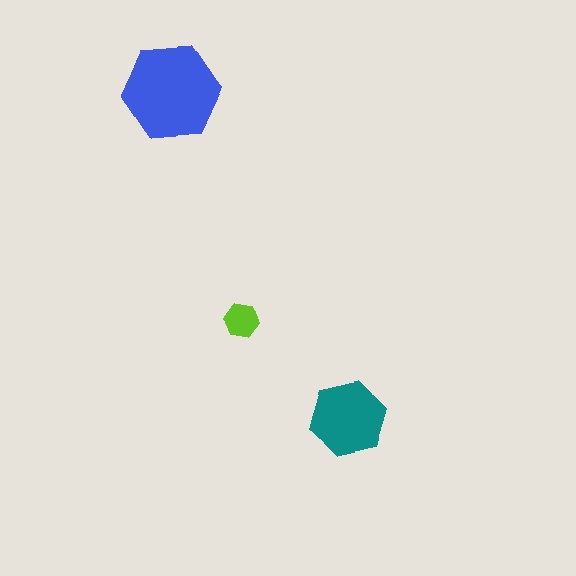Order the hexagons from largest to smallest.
the blue one, the teal one, the lime one.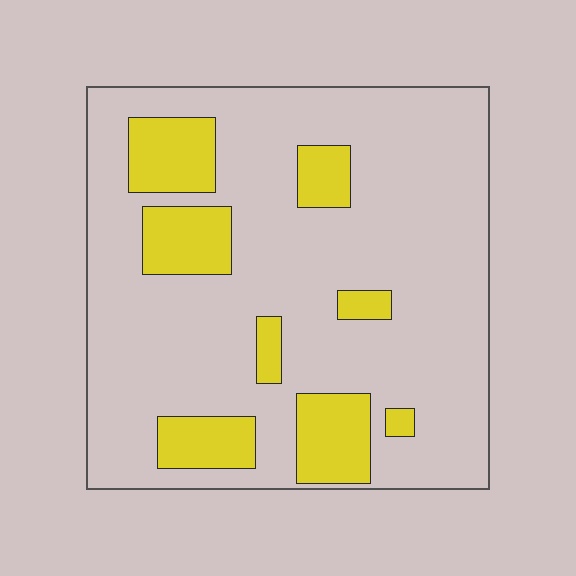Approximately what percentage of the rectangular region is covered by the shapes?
Approximately 20%.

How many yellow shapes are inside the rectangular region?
8.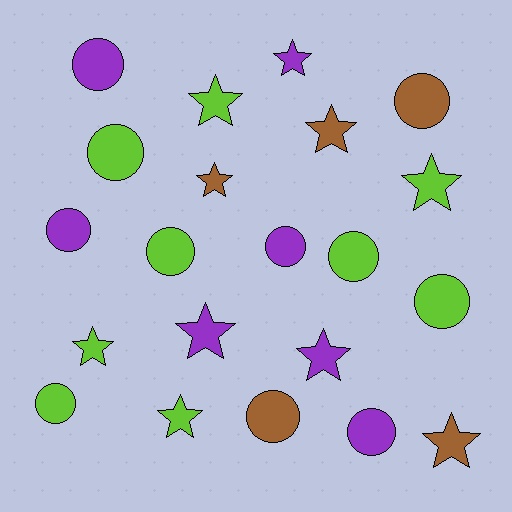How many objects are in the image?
There are 21 objects.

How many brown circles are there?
There are 2 brown circles.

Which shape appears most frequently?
Circle, with 11 objects.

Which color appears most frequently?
Lime, with 9 objects.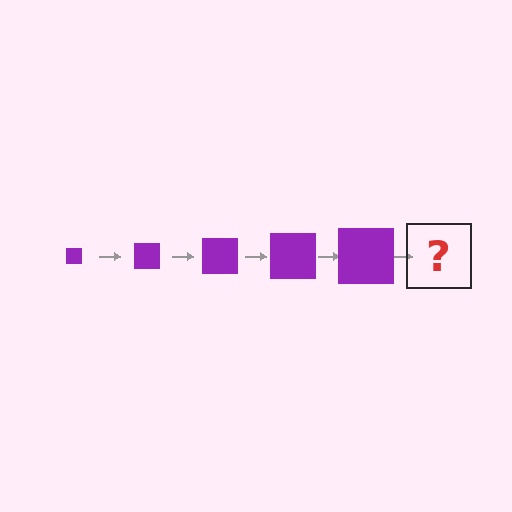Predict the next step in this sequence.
The next step is a purple square, larger than the previous one.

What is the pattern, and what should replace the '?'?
The pattern is that the square gets progressively larger each step. The '?' should be a purple square, larger than the previous one.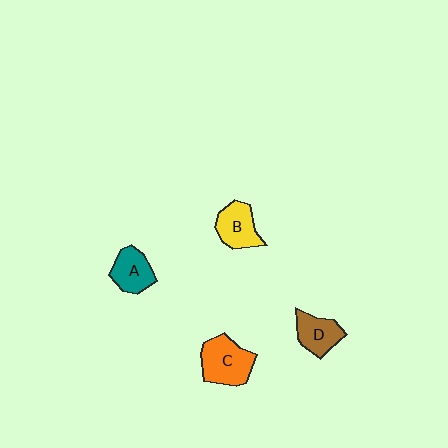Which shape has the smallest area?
Shape A (teal).